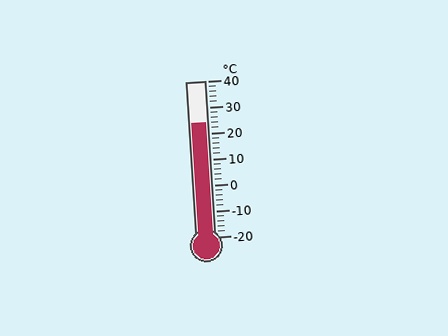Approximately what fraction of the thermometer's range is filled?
The thermometer is filled to approximately 75% of its range.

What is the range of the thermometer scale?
The thermometer scale ranges from -20°C to 40°C.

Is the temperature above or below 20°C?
The temperature is above 20°C.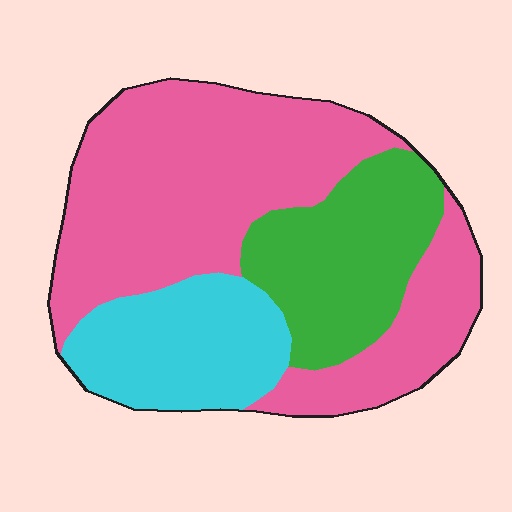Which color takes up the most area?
Pink, at roughly 55%.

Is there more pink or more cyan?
Pink.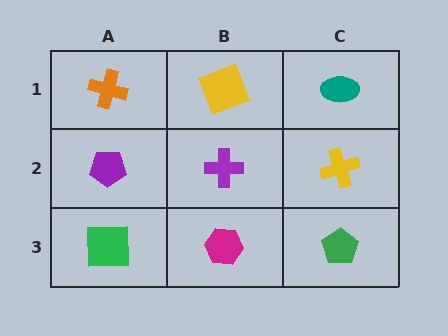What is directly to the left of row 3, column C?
A magenta hexagon.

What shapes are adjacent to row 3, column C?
A yellow cross (row 2, column C), a magenta hexagon (row 3, column B).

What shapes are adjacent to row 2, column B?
A yellow square (row 1, column B), a magenta hexagon (row 3, column B), a purple pentagon (row 2, column A), a yellow cross (row 2, column C).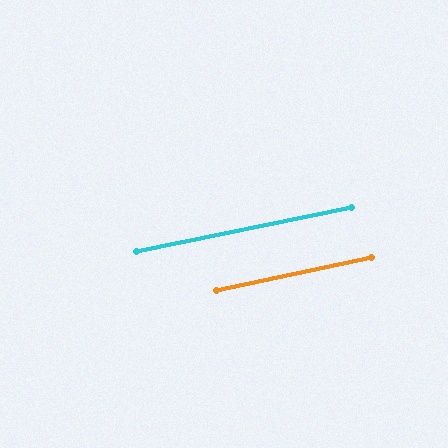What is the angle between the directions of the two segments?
Approximately 1 degree.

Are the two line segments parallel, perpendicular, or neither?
Parallel — their directions differ by only 0.5°.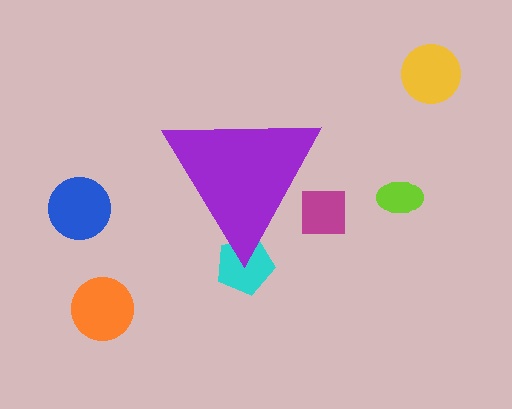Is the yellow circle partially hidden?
No, the yellow circle is fully visible.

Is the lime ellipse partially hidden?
No, the lime ellipse is fully visible.